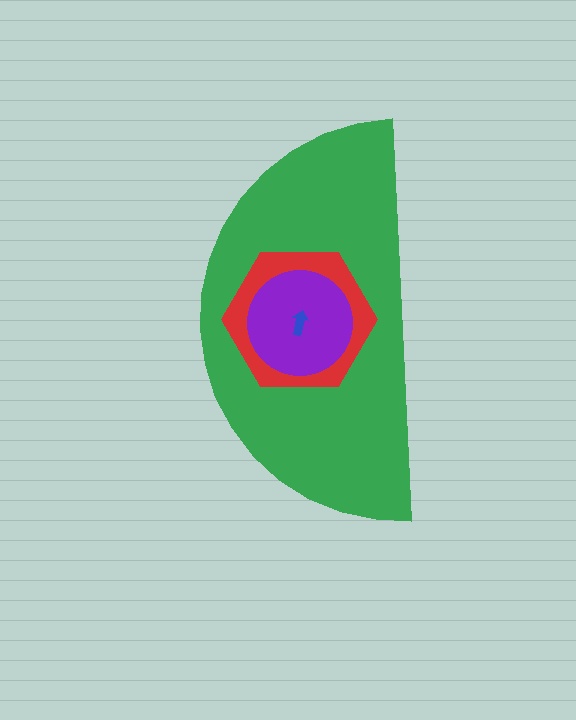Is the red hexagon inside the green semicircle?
Yes.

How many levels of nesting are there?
4.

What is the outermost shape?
The green semicircle.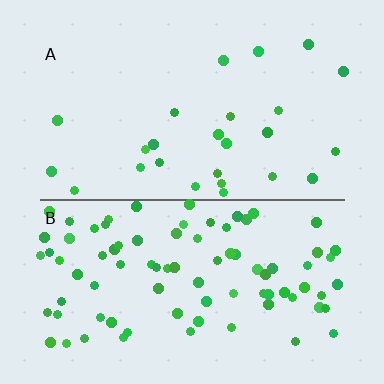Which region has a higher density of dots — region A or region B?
B (the bottom).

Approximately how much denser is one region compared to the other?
Approximately 3.3× — region B over region A.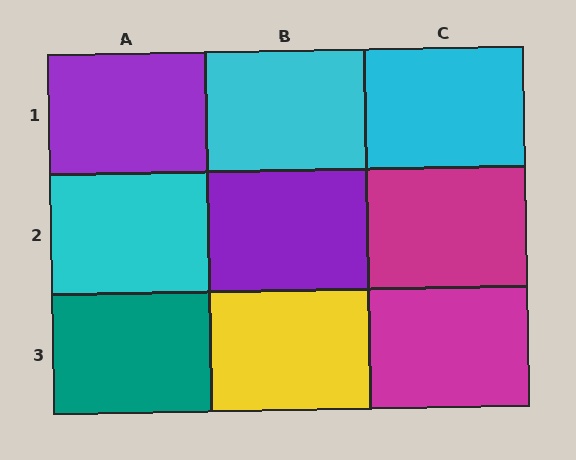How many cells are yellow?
1 cell is yellow.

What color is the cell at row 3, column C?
Magenta.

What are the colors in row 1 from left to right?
Purple, cyan, cyan.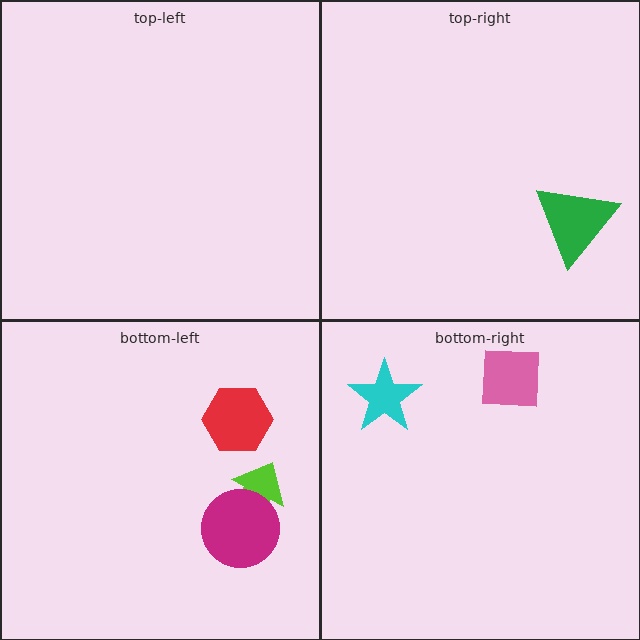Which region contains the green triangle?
The top-right region.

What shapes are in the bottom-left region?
The lime arrow, the red hexagon, the magenta circle.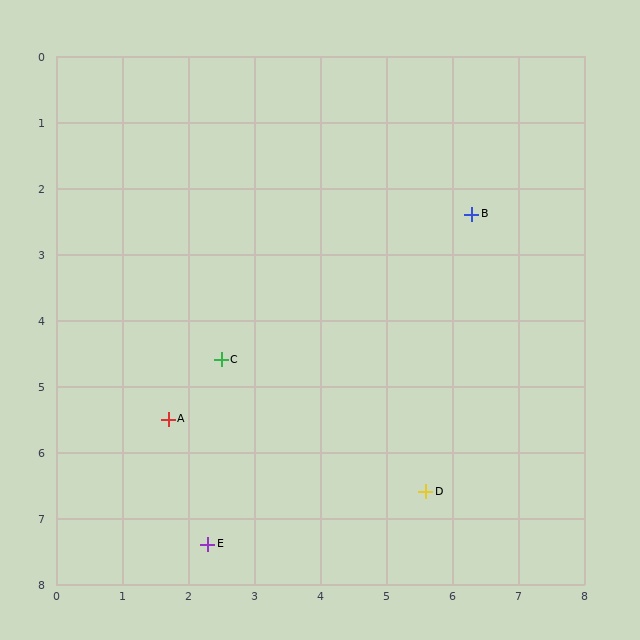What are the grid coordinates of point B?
Point B is at approximately (6.3, 2.4).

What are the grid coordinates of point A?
Point A is at approximately (1.7, 5.5).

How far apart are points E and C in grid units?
Points E and C are about 2.8 grid units apart.